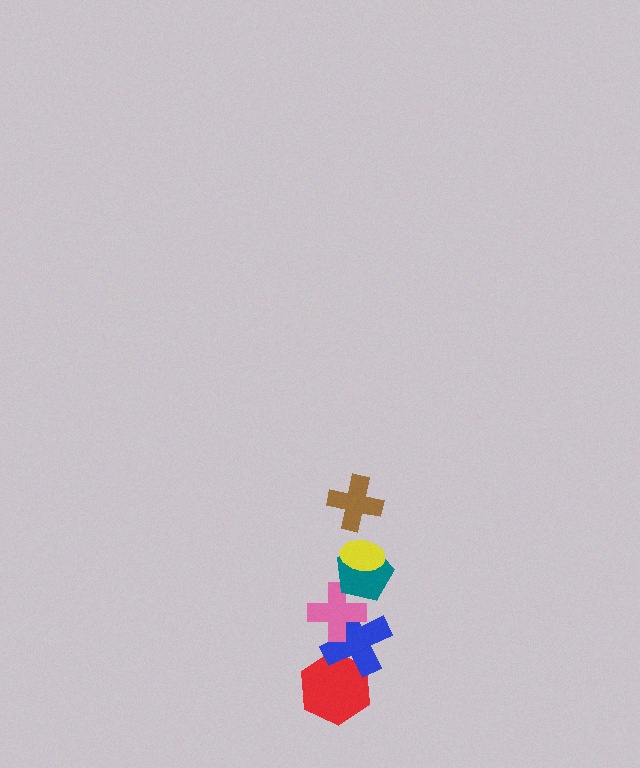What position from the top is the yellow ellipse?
The yellow ellipse is 2nd from the top.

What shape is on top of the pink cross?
The teal pentagon is on top of the pink cross.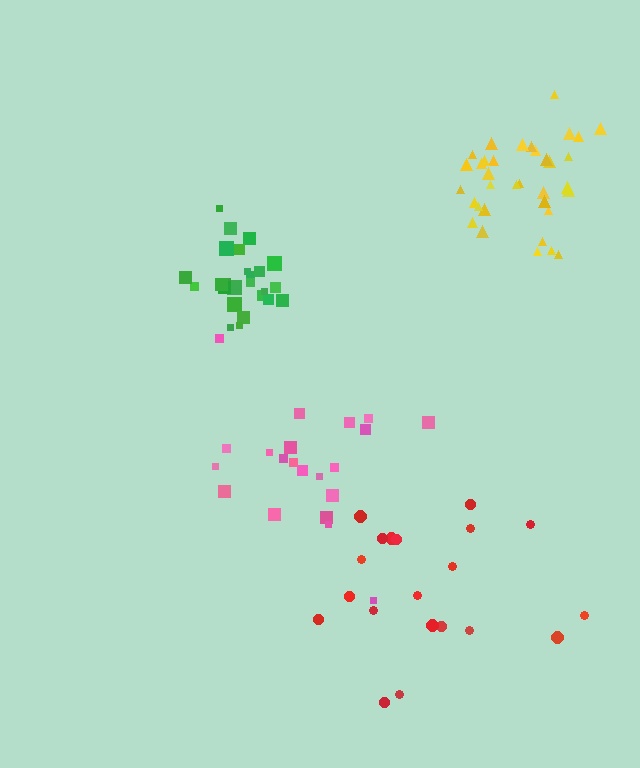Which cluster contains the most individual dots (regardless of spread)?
Yellow (35).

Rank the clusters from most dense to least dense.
green, yellow, pink, red.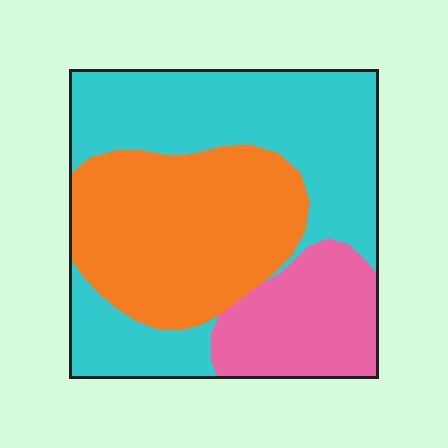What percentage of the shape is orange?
Orange takes up between a third and a half of the shape.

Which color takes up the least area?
Pink, at roughly 20%.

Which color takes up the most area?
Cyan, at roughly 45%.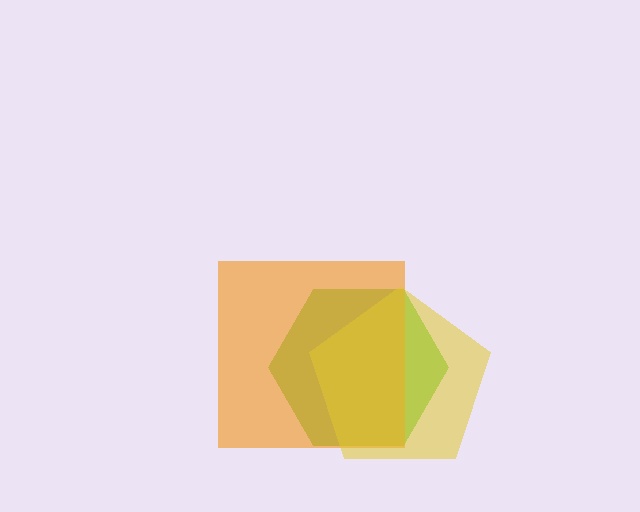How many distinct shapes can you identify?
There are 3 distinct shapes: a lime hexagon, an orange square, a yellow pentagon.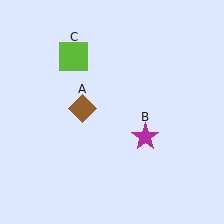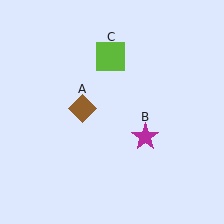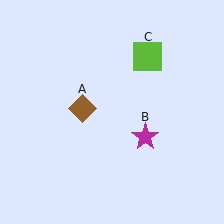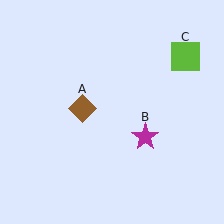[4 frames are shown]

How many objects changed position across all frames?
1 object changed position: lime square (object C).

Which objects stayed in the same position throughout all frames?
Brown diamond (object A) and magenta star (object B) remained stationary.